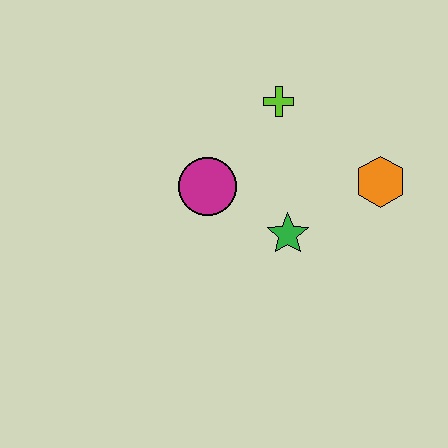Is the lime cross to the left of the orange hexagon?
Yes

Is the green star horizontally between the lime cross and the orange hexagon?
Yes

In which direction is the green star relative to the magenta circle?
The green star is to the right of the magenta circle.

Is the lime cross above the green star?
Yes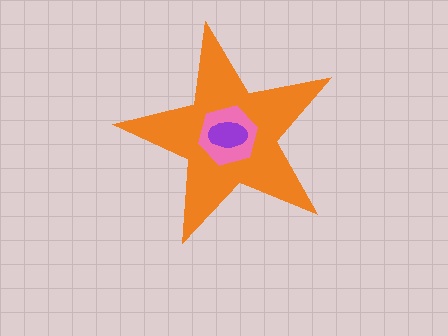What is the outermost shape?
The orange star.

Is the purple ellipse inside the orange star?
Yes.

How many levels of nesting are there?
3.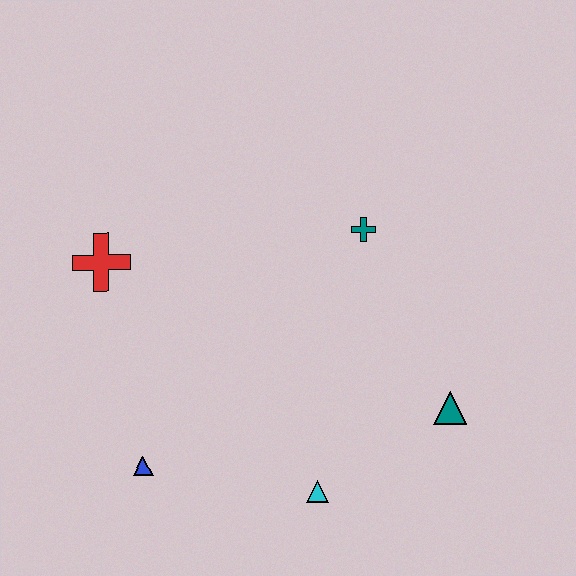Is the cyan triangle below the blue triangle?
Yes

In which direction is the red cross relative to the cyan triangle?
The red cross is above the cyan triangle.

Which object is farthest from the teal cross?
The blue triangle is farthest from the teal cross.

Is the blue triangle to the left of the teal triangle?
Yes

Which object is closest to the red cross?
The blue triangle is closest to the red cross.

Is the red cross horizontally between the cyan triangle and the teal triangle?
No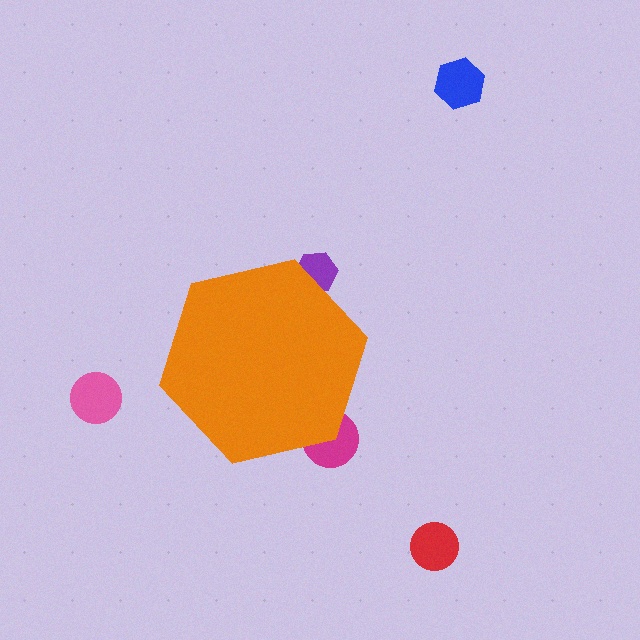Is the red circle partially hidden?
No, the red circle is fully visible.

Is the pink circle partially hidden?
No, the pink circle is fully visible.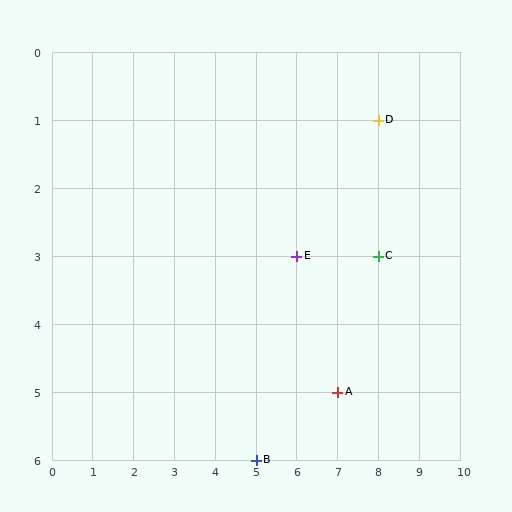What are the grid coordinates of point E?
Point E is at grid coordinates (6, 3).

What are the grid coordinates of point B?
Point B is at grid coordinates (5, 6).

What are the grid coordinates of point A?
Point A is at grid coordinates (7, 5).